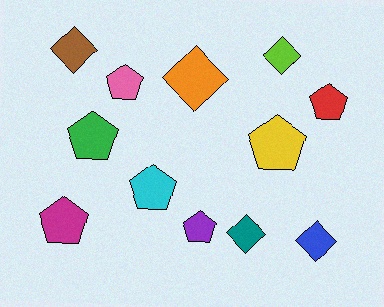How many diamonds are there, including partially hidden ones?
There are 5 diamonds.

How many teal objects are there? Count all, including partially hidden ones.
There is 1 teal object.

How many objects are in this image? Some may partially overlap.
There are 12 objects.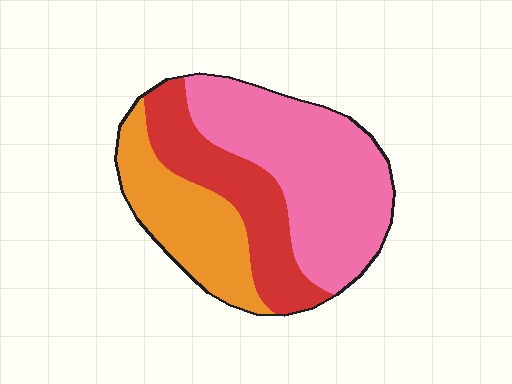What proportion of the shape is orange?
Orange covers around 25% of the shape.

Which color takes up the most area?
Pink, at roughly 45%.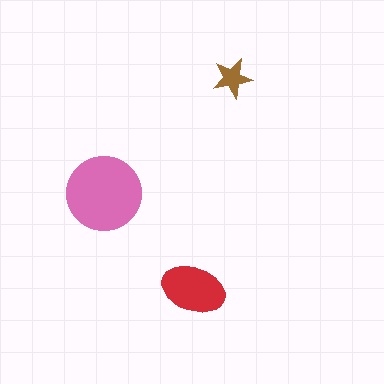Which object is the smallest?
The brown star.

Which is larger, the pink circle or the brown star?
The pink circle.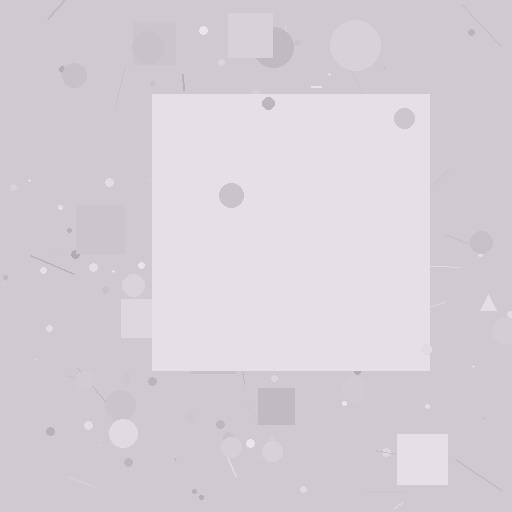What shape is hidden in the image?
A square is hidden in the image.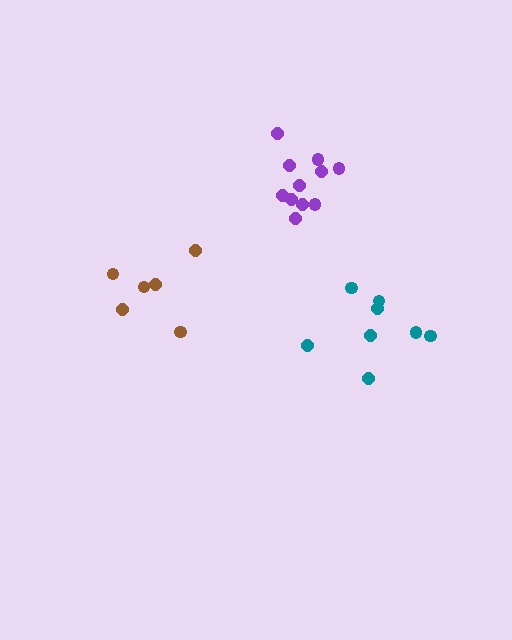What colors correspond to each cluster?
The clusters are colored: brown, purple, teal.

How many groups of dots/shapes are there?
There are 3 groups.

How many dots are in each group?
Group 1: 6 dots, Group 2: 11 dots, Group 3: 8 dots (25 total).